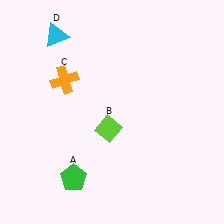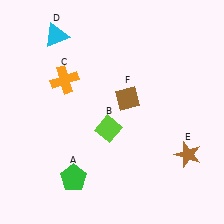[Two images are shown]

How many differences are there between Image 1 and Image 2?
There are 2 differences between the two images.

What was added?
A brown star (E), a brown diamond (F) were added in Image 2.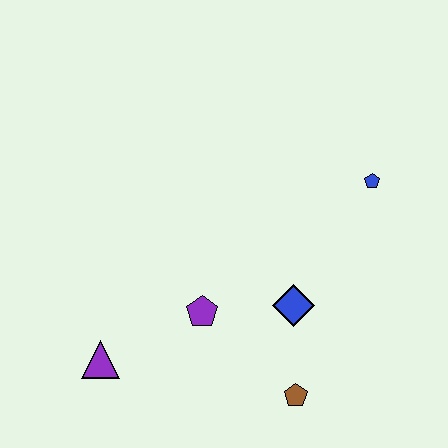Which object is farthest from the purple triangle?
The blue pentagon is farthest from the purple triangle.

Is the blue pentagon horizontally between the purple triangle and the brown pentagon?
No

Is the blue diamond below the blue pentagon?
Yes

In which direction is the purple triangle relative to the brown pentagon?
The purple triangle is to the left of the brown pentagon.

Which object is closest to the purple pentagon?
The blue diamond is closest to the purple pentagon.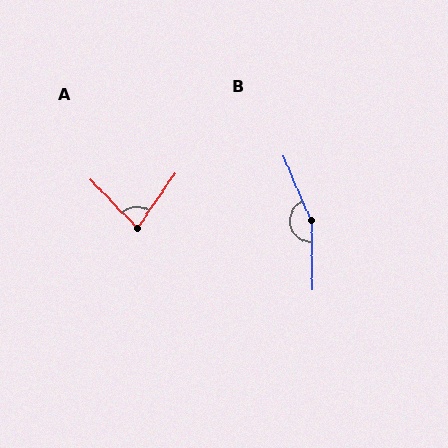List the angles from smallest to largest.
A (78°), B (158°).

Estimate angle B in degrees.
Approximately 158 degrees.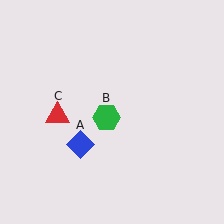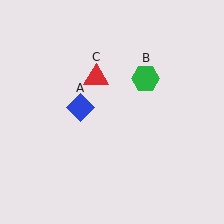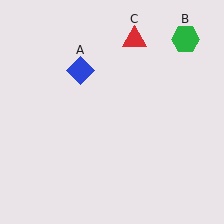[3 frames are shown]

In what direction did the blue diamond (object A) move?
The blue diamond (object A) moved up.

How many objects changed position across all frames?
3 objects changed position: blue diamond (object A), green hexagon (object B), red triangle (object C).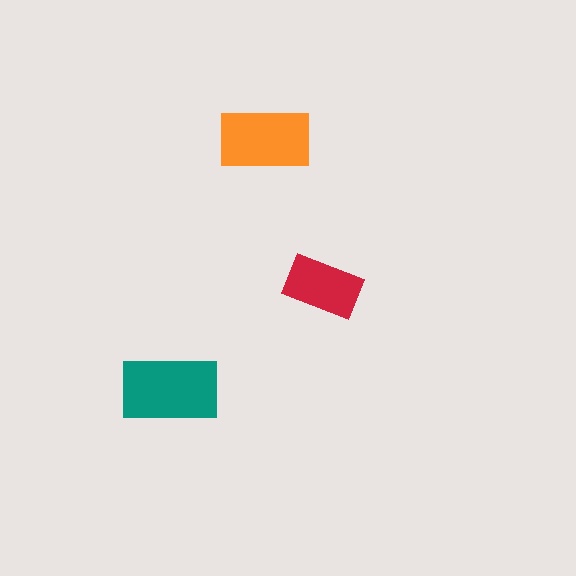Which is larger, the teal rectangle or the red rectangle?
The teal one.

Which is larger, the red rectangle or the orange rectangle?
The orange one.